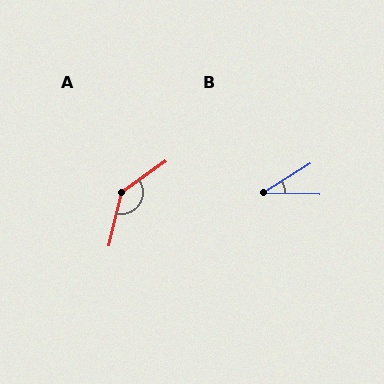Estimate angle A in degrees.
Approximately 139 degrees.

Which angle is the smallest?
B, at approximately 34 degrees.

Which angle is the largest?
A, at approximately 139 degrees.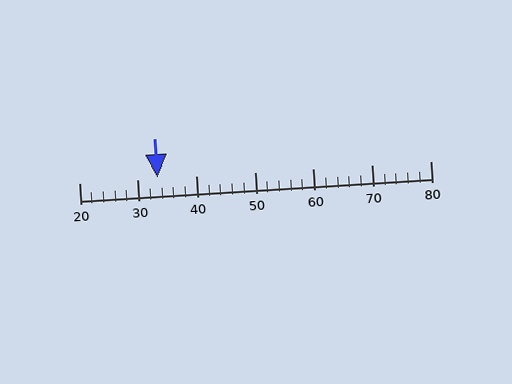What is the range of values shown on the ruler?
The ruler shows values from 20 to 80.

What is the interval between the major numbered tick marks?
The major tick marks are spaced 10 units apart.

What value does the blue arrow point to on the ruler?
The blue arrow points to approximately 33.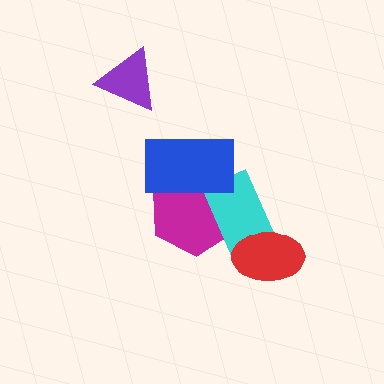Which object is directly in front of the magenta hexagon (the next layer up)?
The cyan rectangle is directly in front of the magenta hexagon.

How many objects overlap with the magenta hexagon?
2 objects overlap with the magenta hexagon.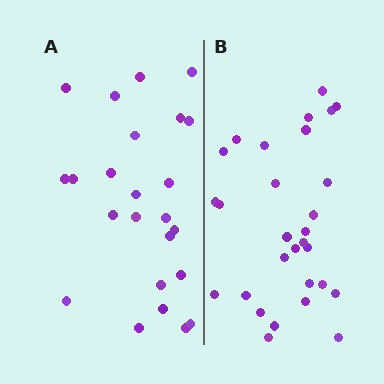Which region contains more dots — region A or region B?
Region B (the right region) has more dots.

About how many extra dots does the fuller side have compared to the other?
Region B has about 5 more dots than region A.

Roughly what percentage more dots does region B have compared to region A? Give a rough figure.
About 20% more.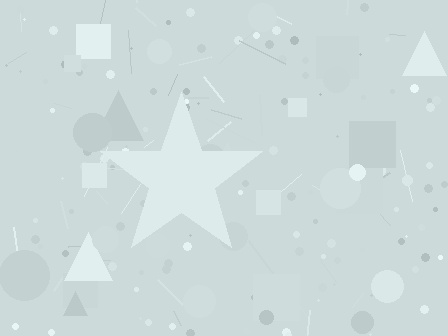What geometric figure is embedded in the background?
A star is embedded in the background.